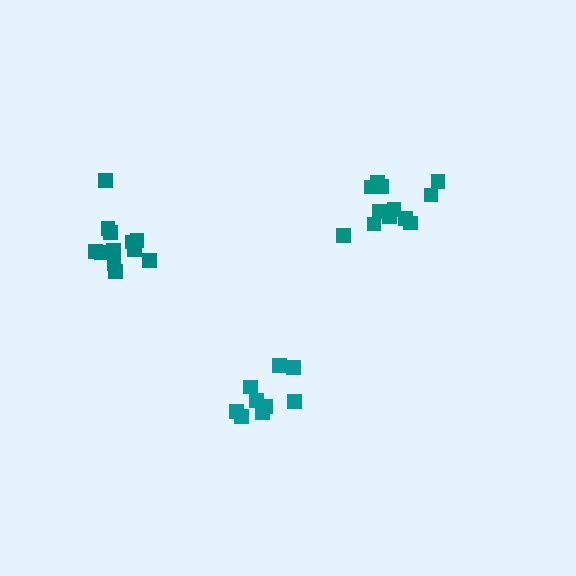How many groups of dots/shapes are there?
There are 3 groups.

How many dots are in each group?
Group 1: 9 dots, Group 2: 12 dots, Group 3: 14 dots (35 total).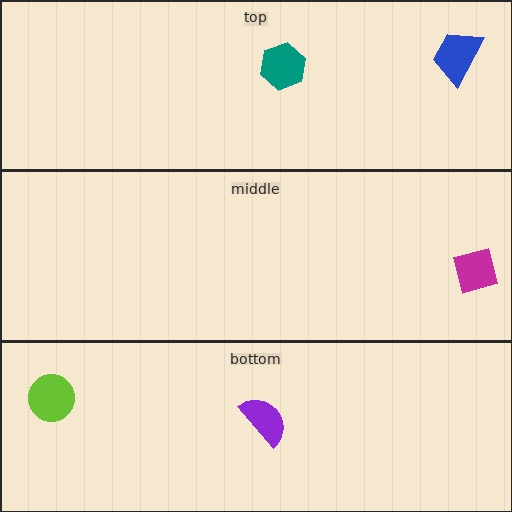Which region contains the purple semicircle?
The bottom region.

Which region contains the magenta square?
The middle region.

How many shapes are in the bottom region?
2.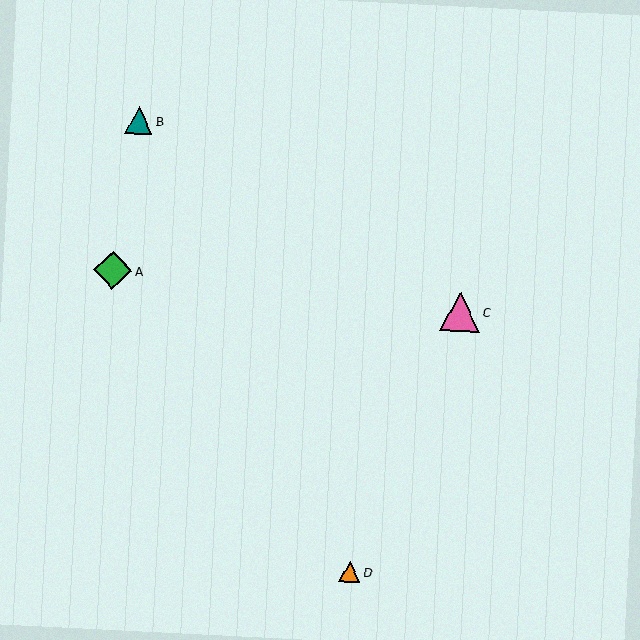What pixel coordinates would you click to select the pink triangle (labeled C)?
Click at (460, 312) to select the pink triangle C.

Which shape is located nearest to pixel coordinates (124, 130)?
The teal triangle (labeled B) at (139, 120) is nearest to that location.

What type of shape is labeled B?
Shape B is a teal triangle.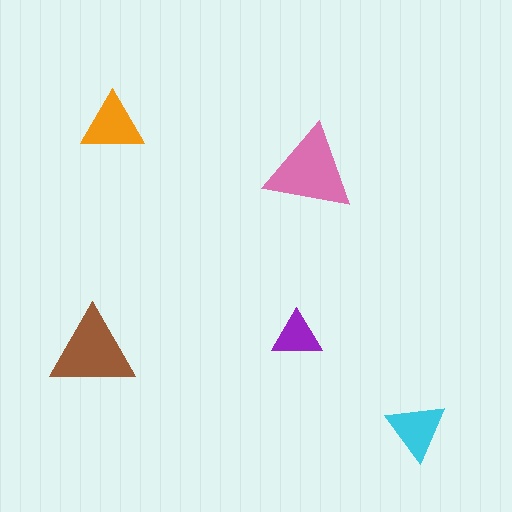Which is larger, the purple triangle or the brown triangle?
The brown one.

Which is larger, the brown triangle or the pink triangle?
The pink one.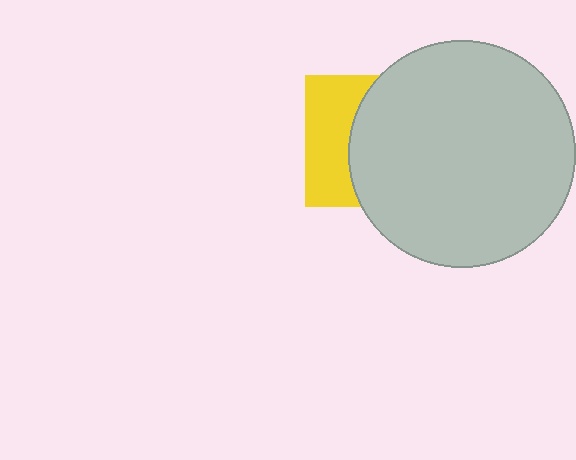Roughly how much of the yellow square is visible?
A small part of it is visible (roughly 38%).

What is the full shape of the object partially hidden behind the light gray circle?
The partially hidden object is a yellow square.